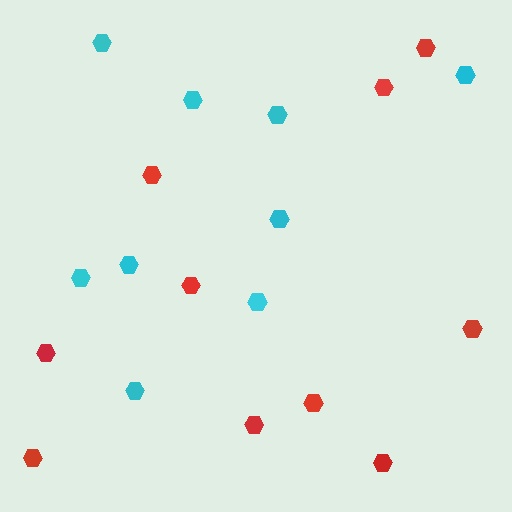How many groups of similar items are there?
There are 2 groups: one group of red hexagons (10) and one group of cyan hexagons (9).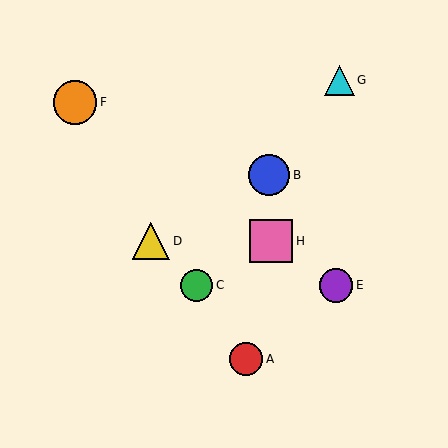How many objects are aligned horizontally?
2 objects (C, E) are aligned horizontally.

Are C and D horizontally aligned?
No, C is at y≈285 and D is at y≈241.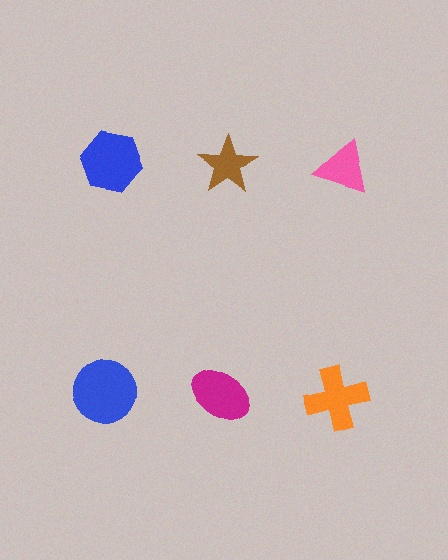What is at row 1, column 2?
A brown star.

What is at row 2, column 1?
A blue circle.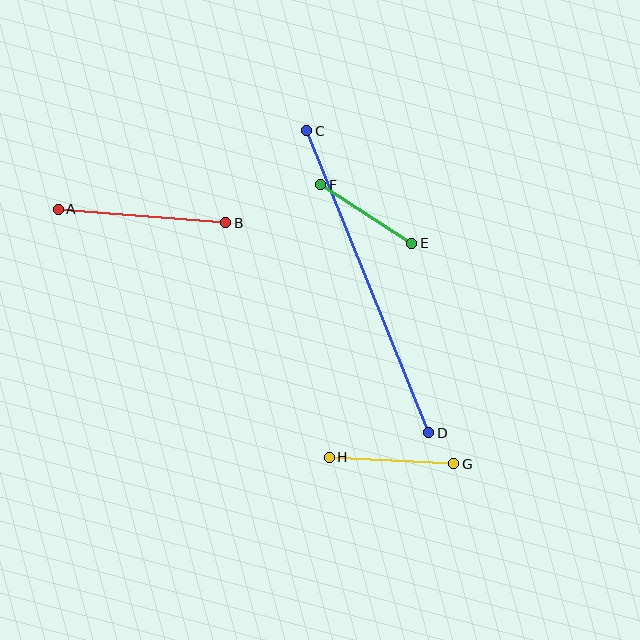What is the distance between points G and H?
The distance is approximately 125 pixels.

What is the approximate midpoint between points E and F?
The midpoint is at approximately (366, 214) pixels.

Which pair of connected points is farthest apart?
Points C and D are farthest apart.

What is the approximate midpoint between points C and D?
The midpoint is at approximately (368, 282) pixels.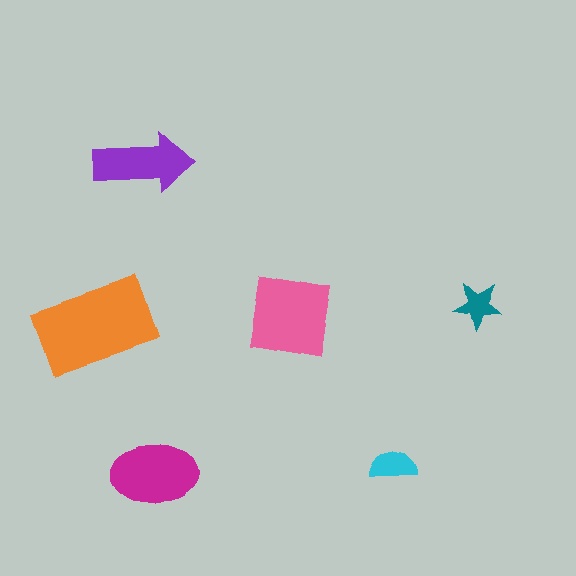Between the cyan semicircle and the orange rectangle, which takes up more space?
The orange rectangle.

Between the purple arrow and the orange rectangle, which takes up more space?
The orange rectangle.